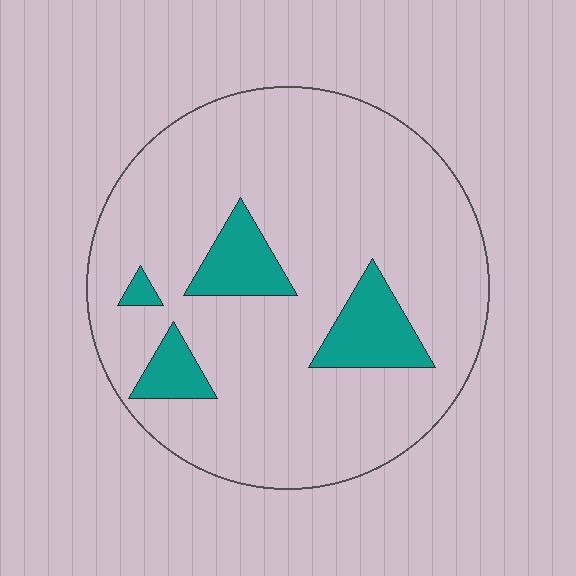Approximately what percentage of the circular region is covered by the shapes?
Approximately 15%.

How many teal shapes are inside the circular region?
4.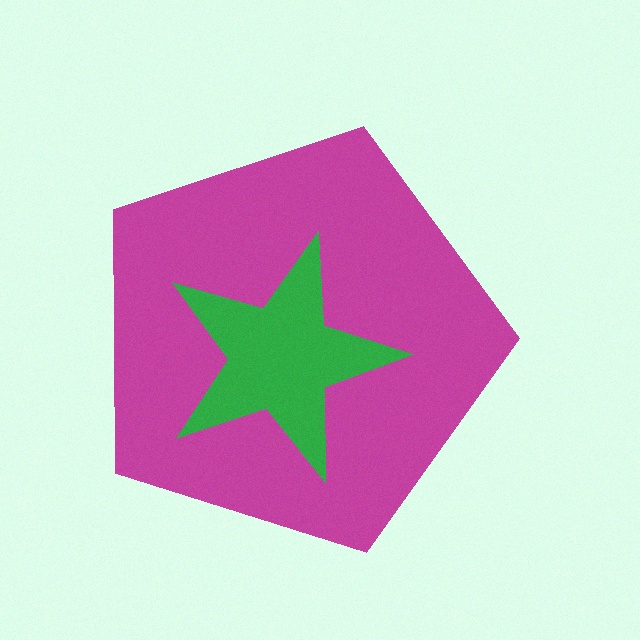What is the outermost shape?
The magenta pentagon.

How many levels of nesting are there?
2.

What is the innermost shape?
The green star.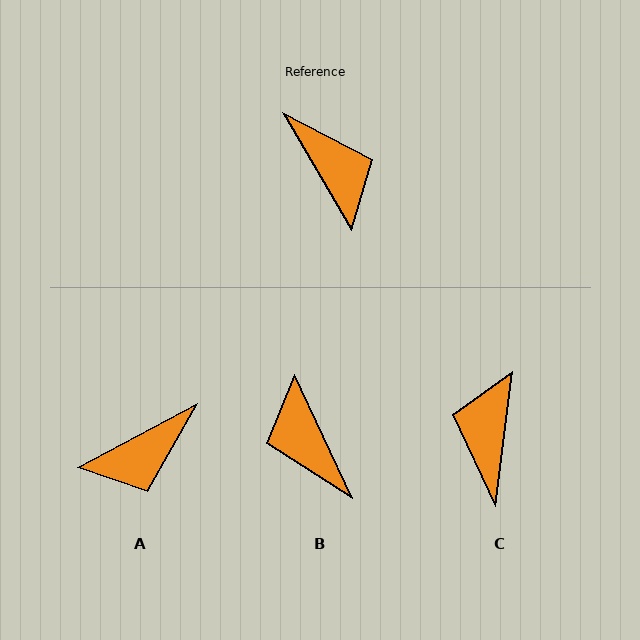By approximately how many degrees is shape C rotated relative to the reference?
Approximately 143 degrees counter-clockwise.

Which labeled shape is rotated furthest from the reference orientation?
B, about 175 degrees away.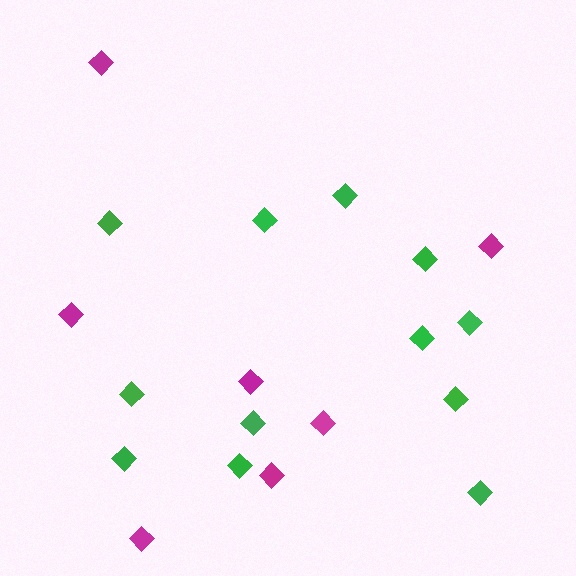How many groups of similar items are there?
There are 2 groups: one group of magenta diamonds (7) and one group of green diamonds (12).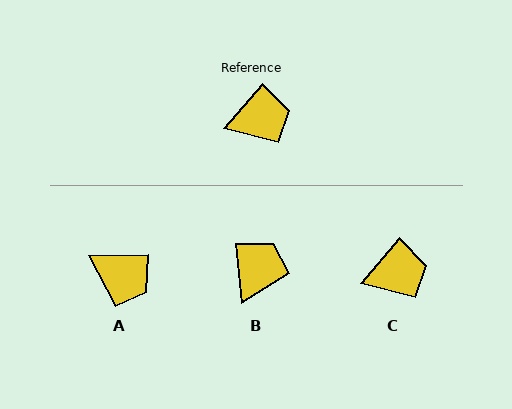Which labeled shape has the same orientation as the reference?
C.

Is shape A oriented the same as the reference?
No, it is off by about 48 degrees.